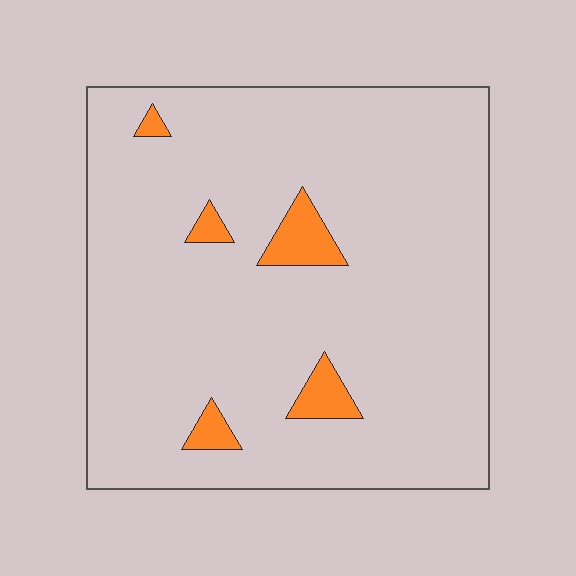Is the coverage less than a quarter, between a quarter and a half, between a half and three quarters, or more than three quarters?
Less than a quarter.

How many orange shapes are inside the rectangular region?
5.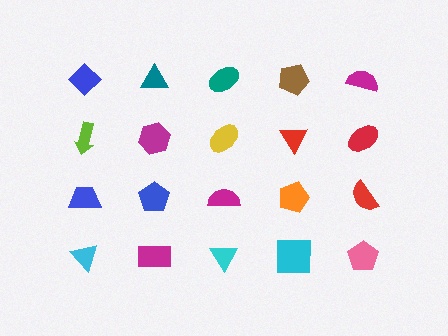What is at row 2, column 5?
A red ellipse.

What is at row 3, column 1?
A blue trapezoid.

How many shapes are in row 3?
5 shapes.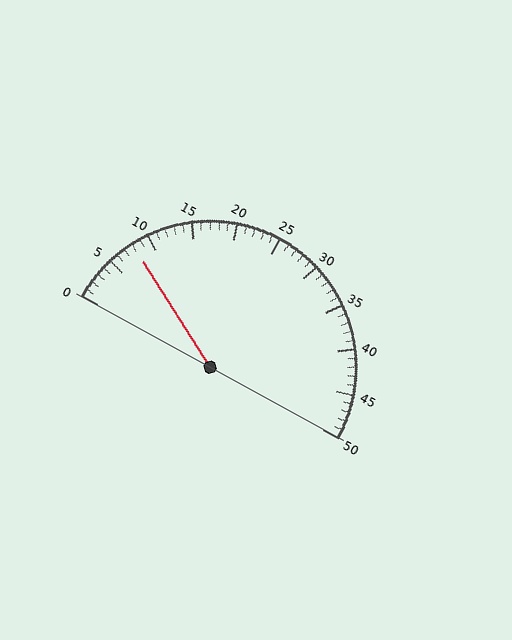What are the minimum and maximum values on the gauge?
The gauge ranges from 0 to 50.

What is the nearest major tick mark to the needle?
The nearest major tick mark is 10.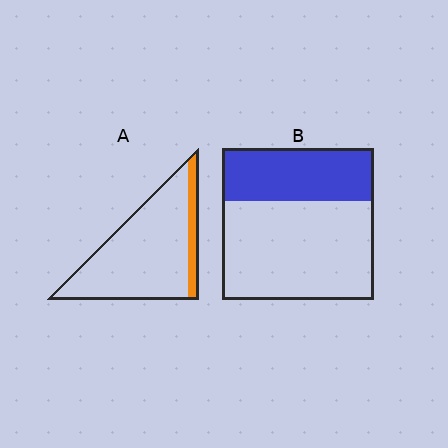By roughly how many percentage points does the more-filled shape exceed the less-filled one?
By roughly 20 percentage points (B over A).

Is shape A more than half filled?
No.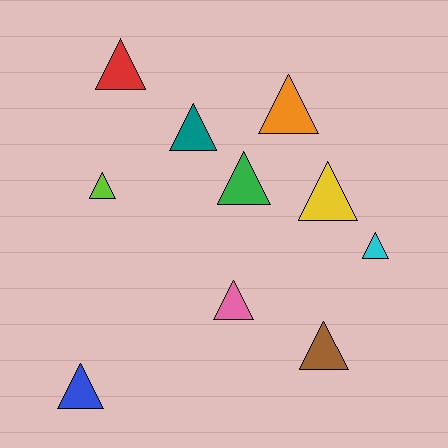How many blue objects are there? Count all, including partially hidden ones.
There is 1 blue object.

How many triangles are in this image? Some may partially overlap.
There are 10 triangles.